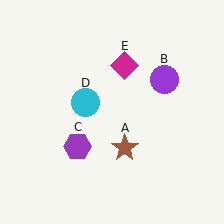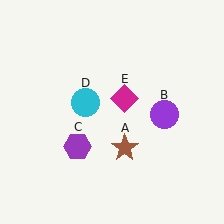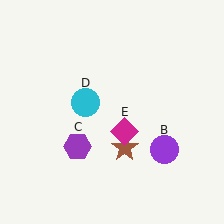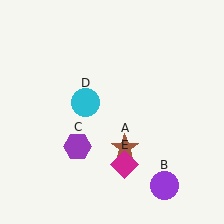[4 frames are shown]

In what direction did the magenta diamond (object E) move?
The magenta diamond (object E) moved down.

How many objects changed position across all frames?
2 objects changed position: purple circle (object B), magenta diamond (object E).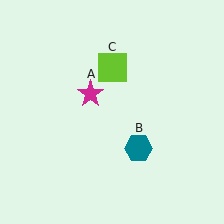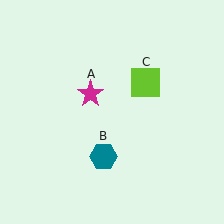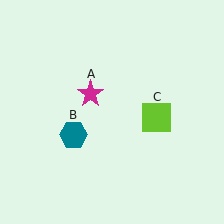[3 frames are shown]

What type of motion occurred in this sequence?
The teal hexagon (object B), lime square (object C) rotated clockwise around the center of the scene.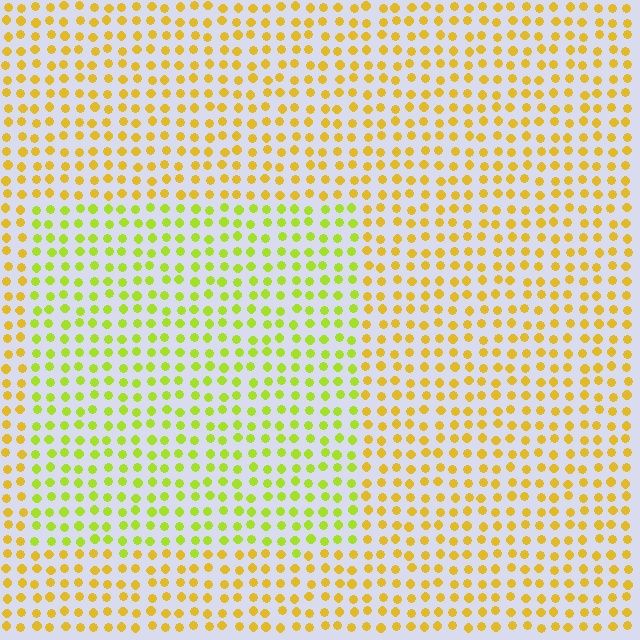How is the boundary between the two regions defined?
The boundary is defined purely by a slight shift in hue (about 34 degrees). Spacing, size, and orientation are identical on both sides.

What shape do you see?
I see a rectangle.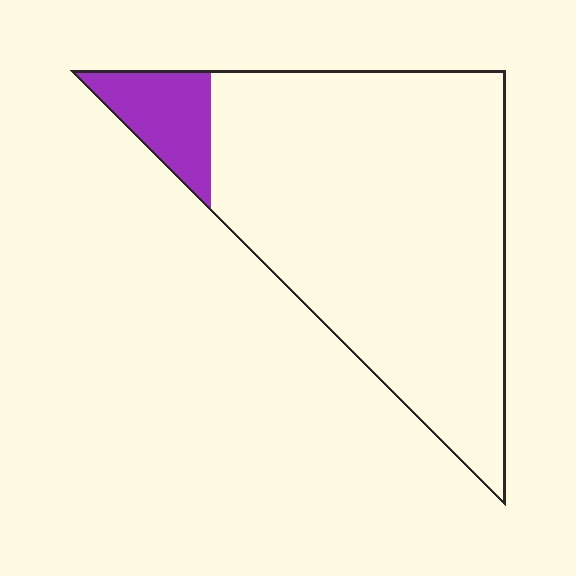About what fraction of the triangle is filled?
About one tenth (1/10).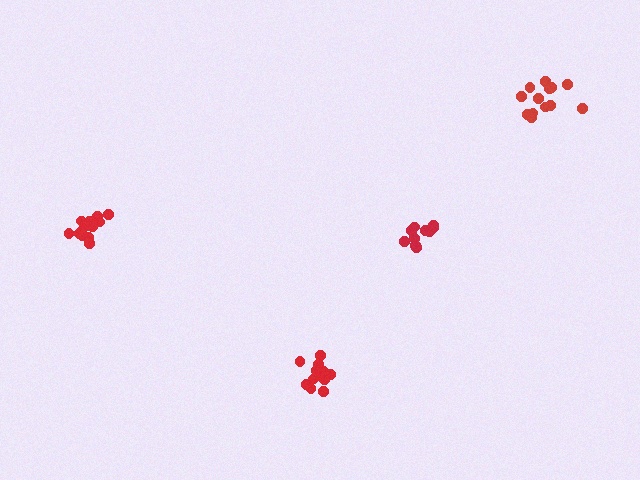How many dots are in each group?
Group 1: 13 dots, Group 2: 13 dots, Group 3: 12 dots, Group 4: 13 dots (51 total).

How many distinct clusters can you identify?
There are 4 distinct clusters.